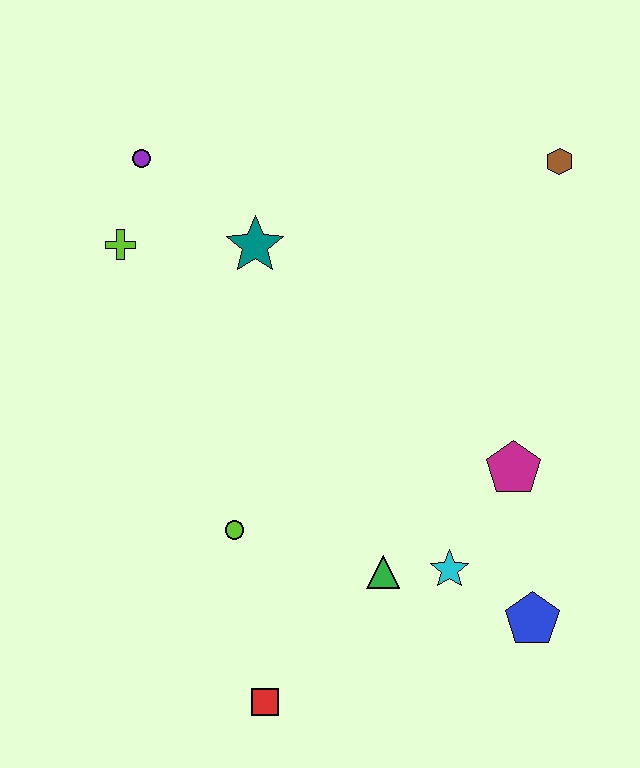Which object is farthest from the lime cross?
The blue pentagon is farthest from the lime cross.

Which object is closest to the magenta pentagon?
The cyan star is closest to the magenta pentagon.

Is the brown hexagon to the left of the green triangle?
No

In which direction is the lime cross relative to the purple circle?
The lime cross is below the purple circle.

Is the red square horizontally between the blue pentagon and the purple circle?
Yes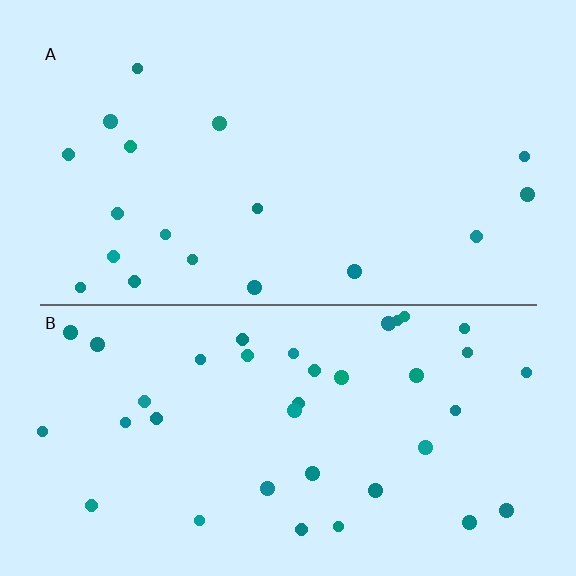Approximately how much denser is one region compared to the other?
Approximately 2.2× — region B over region A.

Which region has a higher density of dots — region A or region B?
B (the bottom).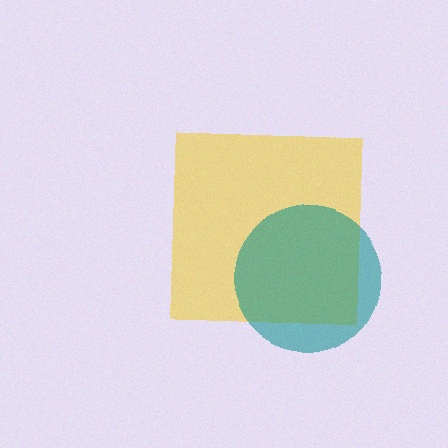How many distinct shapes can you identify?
There are 2 distinct shapes: a yellow square, a teal circle.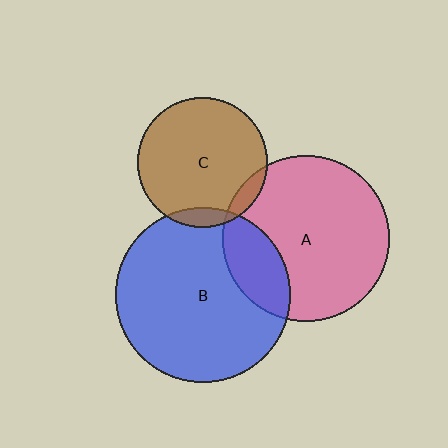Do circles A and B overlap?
Yes.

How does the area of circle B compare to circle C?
Approximately 1.8 times.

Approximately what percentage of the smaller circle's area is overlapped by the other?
Approximately 20%.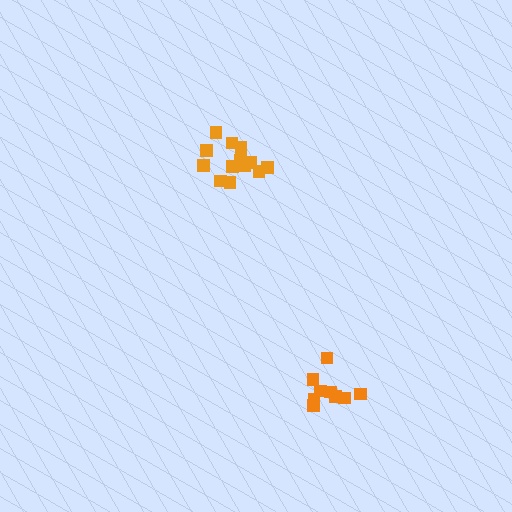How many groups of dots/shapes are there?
There are 2 groups.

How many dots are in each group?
Group 1: 13 dots, Group 2: 9 dots (22 total).